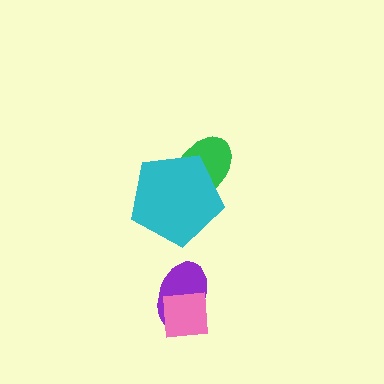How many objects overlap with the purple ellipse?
1 object overlaps with the purple ellipse.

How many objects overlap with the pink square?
1 object overlaps with the pink square.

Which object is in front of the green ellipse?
The cyan pentagon is in front of the green ellipse.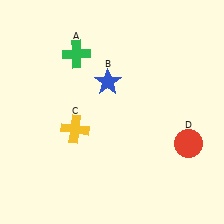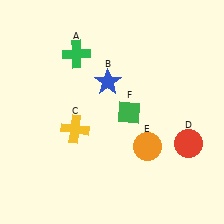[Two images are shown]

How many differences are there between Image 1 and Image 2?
There are 2 differences between the two images.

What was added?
An orange circle (E), a green diamond (F) were added in Image 2.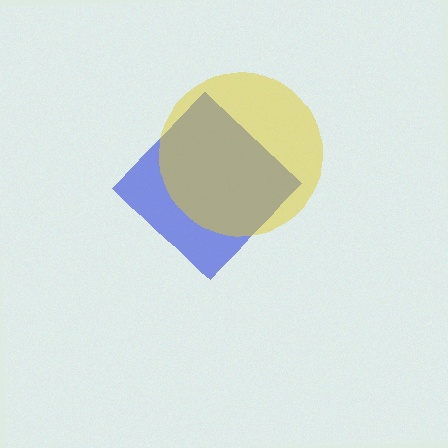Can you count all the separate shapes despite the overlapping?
Yes, there are 2 separate shapes.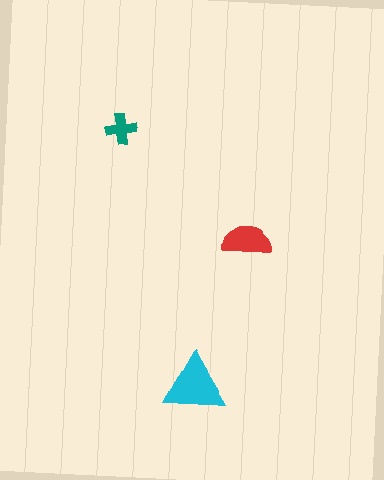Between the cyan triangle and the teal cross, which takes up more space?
The cyan triangle.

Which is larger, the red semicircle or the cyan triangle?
The cyan triangle.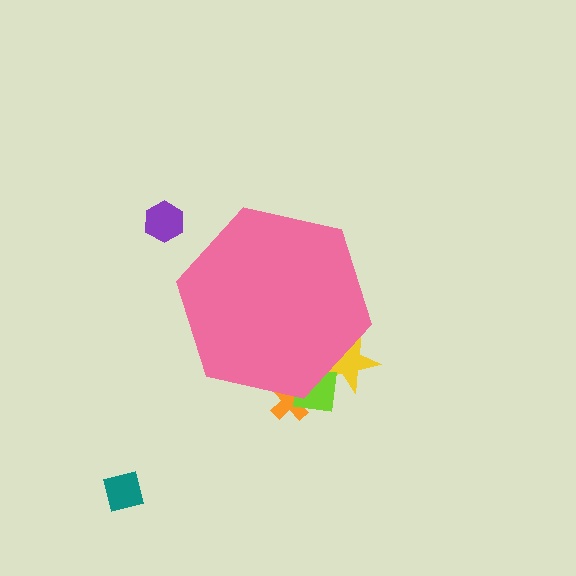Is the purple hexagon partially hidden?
No, the purple hexagon is fully visible.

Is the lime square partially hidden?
Yes, the lime square is partially hidden behind the pink hexagon.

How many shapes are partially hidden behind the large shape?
3 shapes are partially hidden.